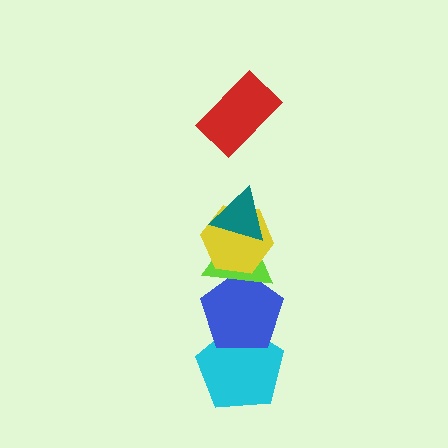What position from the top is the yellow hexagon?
The yellow hexagon is 3rd from the top.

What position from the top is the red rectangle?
The red rectangle is 1st from the top.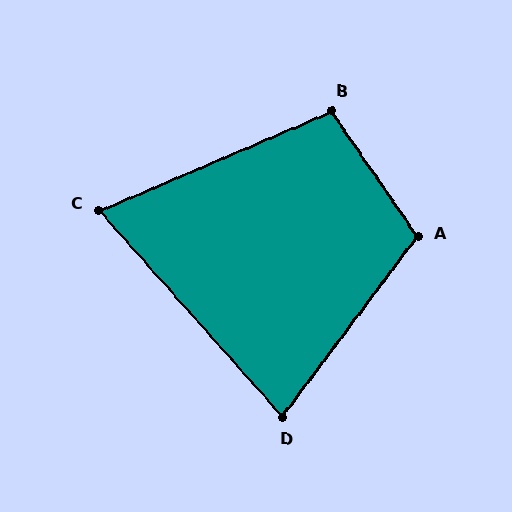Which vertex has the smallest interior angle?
C, at approximately 72 degrees.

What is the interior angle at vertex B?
Approximately 101 degrees (obtuse).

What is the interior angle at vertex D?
Approximately 79 degrees (acute).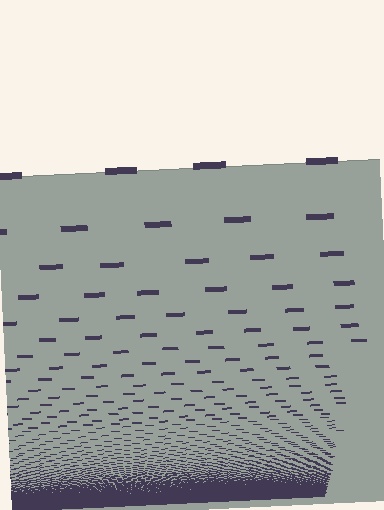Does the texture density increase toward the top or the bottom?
Density increases toward the bottom.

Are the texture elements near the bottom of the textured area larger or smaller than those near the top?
Smaller. The gradient is inverted — elements near the bottom are smaller and denser.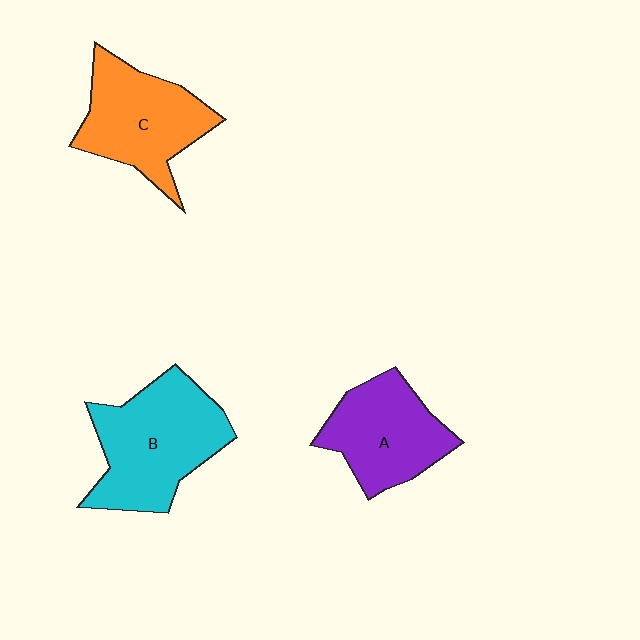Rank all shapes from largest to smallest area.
From largest to smallest: B (cyan), C (orange), A (purple).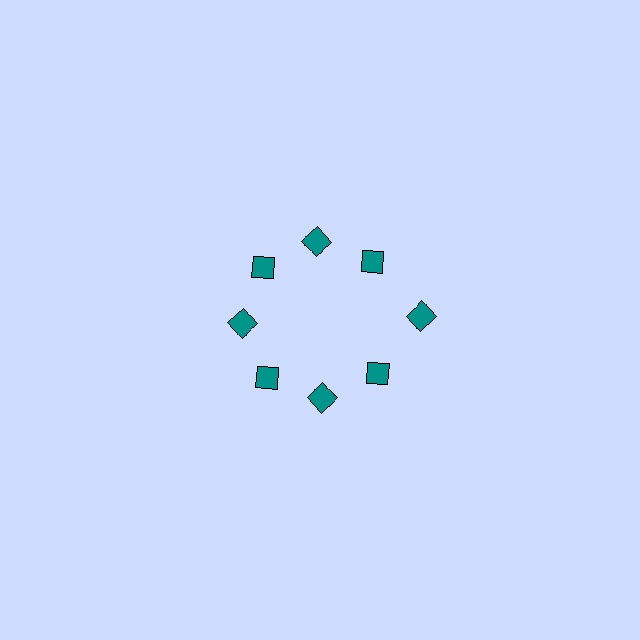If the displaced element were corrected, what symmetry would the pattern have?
It would have 8-fold rotational symmetry — the pattern would map onto itself every 45 degrees.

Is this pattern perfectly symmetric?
No. The 8 teal squares are arranged in a ring, but one element near the 3 o'clock position is pushed outward from the center, breaking the 8-fold rotational symmetry.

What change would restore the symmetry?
The symmetry would be restored by moving it inward, back onto the ring so that all 8 squares sit at equal angles and equal distance from the center.